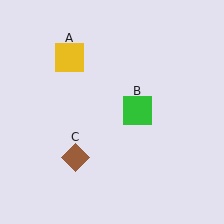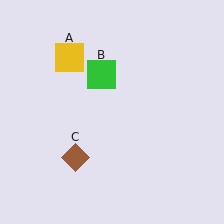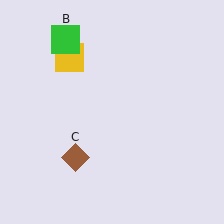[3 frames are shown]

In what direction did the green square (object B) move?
The green square (object B) moved up and to the left.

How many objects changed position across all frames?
1 object changed position: green square (object B).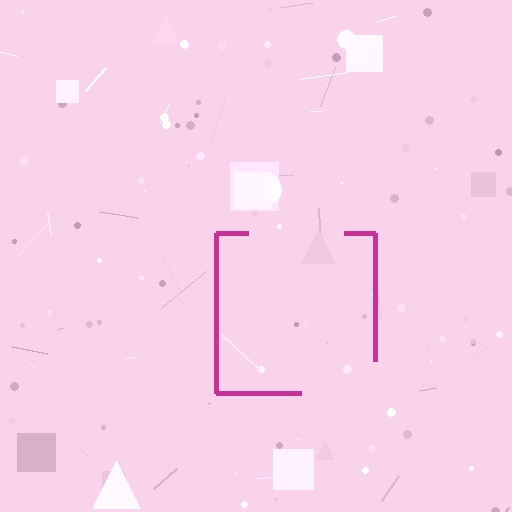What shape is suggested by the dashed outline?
The dashed outline suggests a square.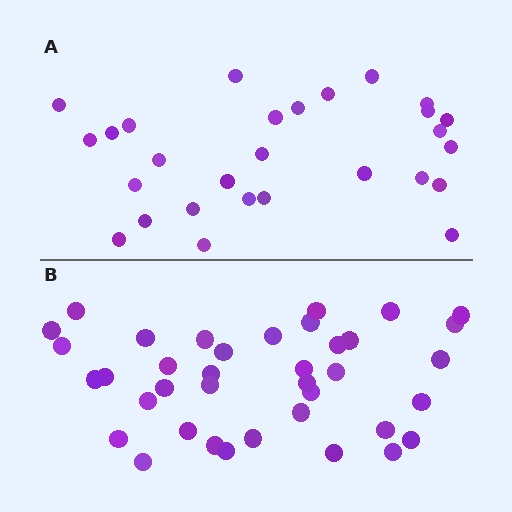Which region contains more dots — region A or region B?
Region B (the bottom region) has more dots.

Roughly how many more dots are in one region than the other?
Region B has roughly 10 or so more dots than region A.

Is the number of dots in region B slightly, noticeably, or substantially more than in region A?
Region B has noticeably more, but not dramatically so. The ratio is roughly 1.4 to 1.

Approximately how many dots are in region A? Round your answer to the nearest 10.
About 30 dots. (The exact count is 28, which rounds to 30.)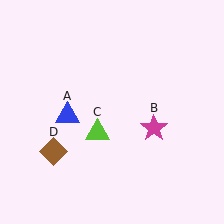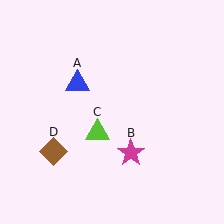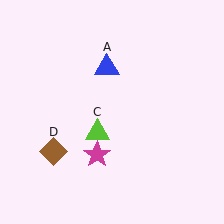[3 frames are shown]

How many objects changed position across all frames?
2 objects changed position: blue triangle (object A), magenta star (object B).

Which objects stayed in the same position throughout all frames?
Lime triangle (object C) and brown diamond (object D) remained stationary.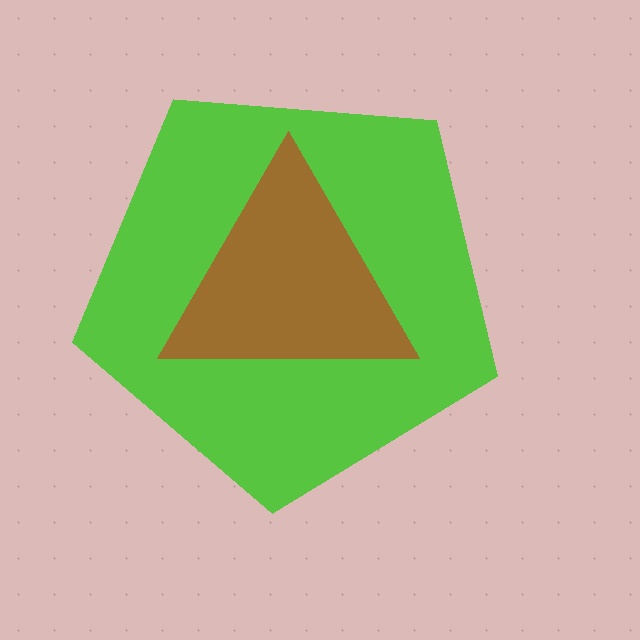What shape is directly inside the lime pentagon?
The brown triangle.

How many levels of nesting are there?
2.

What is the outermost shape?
The lime pentagon.